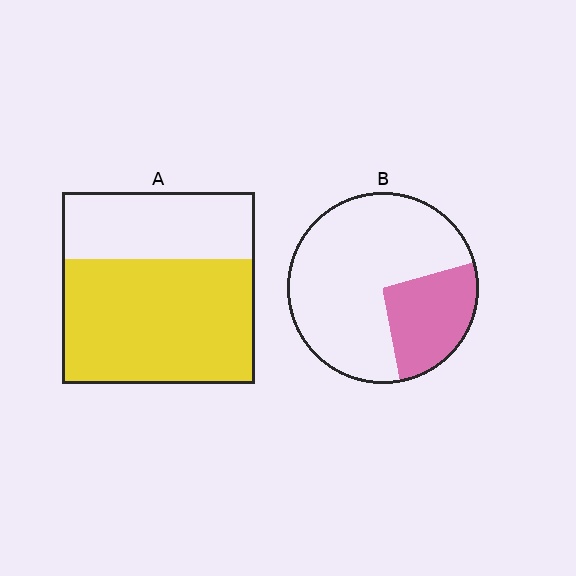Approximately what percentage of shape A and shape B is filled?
A is approximately 65% and B is approximately 25%.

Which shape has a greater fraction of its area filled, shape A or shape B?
Shape A.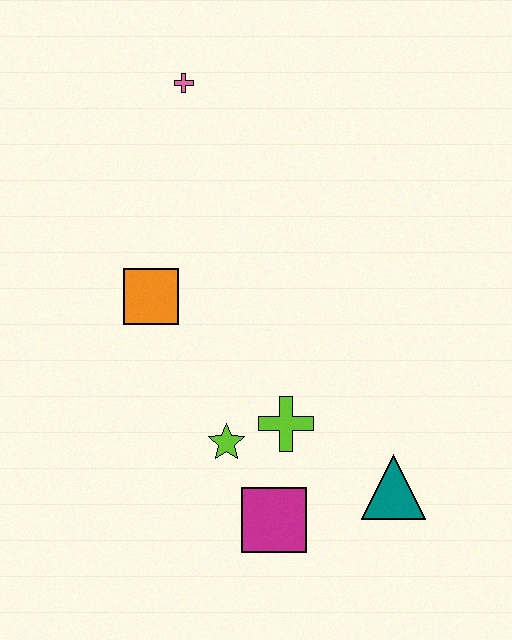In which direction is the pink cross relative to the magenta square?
The pink cross is above the magenta square.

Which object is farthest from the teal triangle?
The pink cross is farthest from the teal triangle.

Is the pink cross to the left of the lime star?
Yes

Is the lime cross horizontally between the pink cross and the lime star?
No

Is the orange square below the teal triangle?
No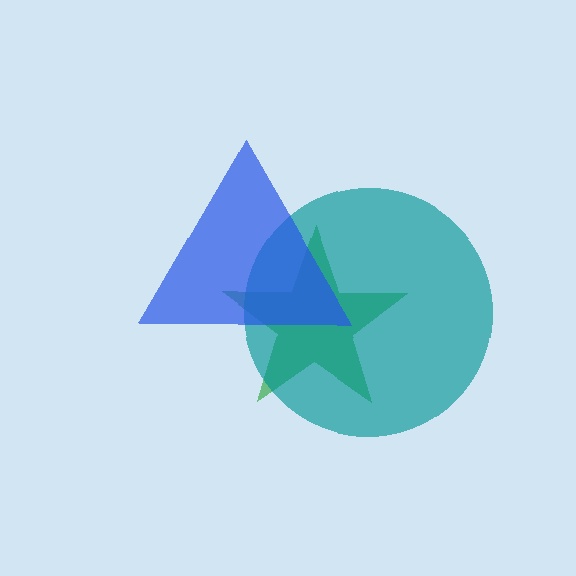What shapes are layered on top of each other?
The layered shapes are: a green star, a teal circle, a blue triangle.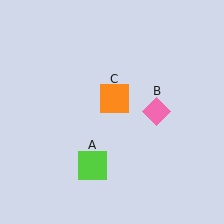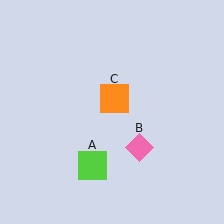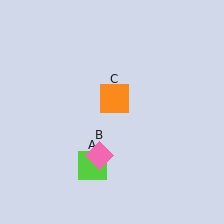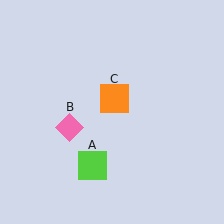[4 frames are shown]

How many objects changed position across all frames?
1 object changed position: pink diamond (object B).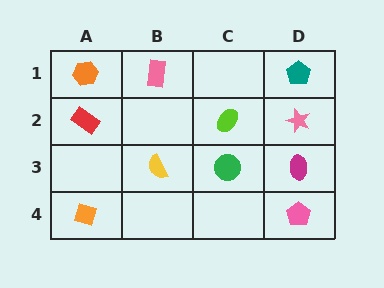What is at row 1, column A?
An orange hexagon.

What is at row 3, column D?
A magenta ellipse.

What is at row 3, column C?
A green circle.